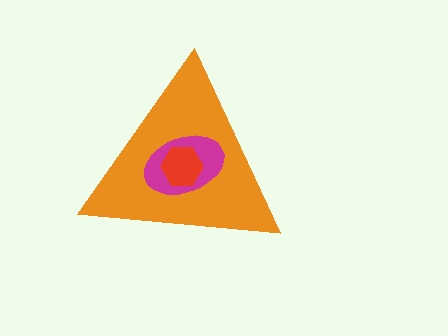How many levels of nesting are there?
3.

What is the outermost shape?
The orange triangle.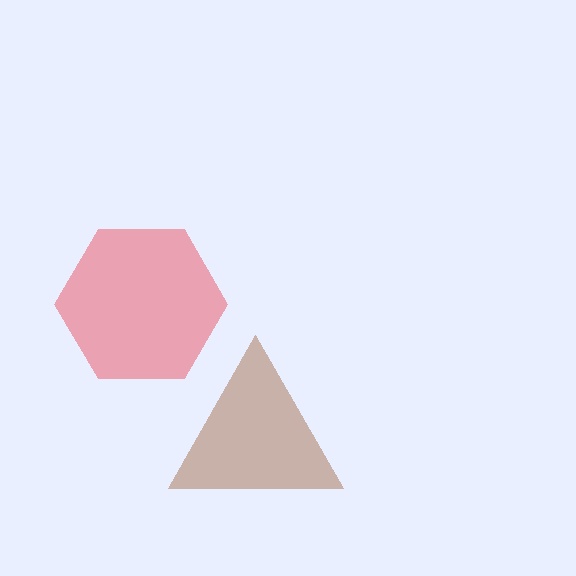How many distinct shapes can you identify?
There are 2 distinct shapes: a brown triangle, a red hexagon.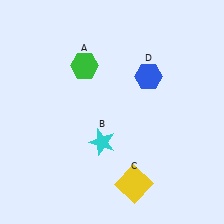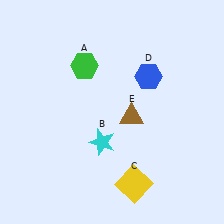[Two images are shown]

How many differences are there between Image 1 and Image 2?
There is 1 difference between the two images.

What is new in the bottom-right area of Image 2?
A brown triangle (E) was added in the bottom-right area of Image 2.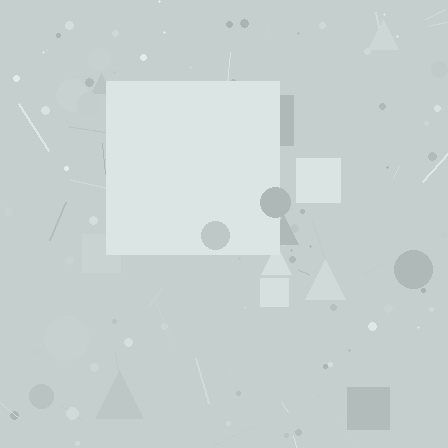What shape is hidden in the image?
A square is hidden in the image.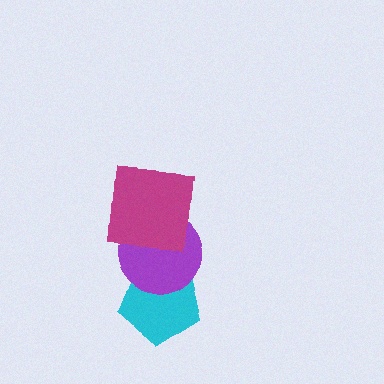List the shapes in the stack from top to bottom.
From top to bottom: the magenta square, the purple circle, the cyan pentagon.